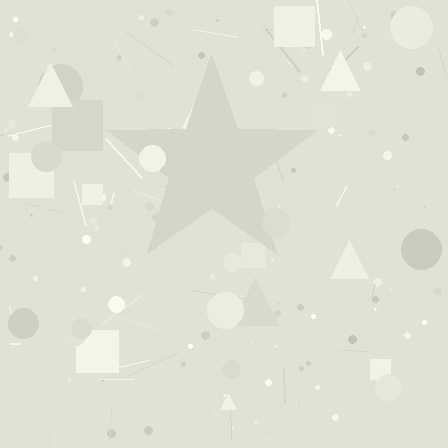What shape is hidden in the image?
A star is hidden in the image.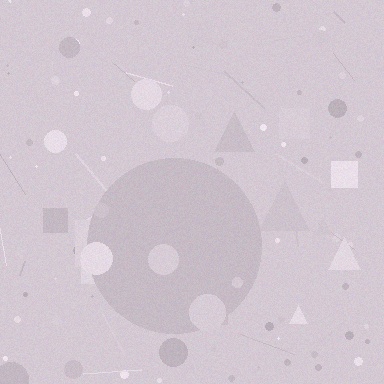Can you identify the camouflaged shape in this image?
The camouflaged shape is a circle.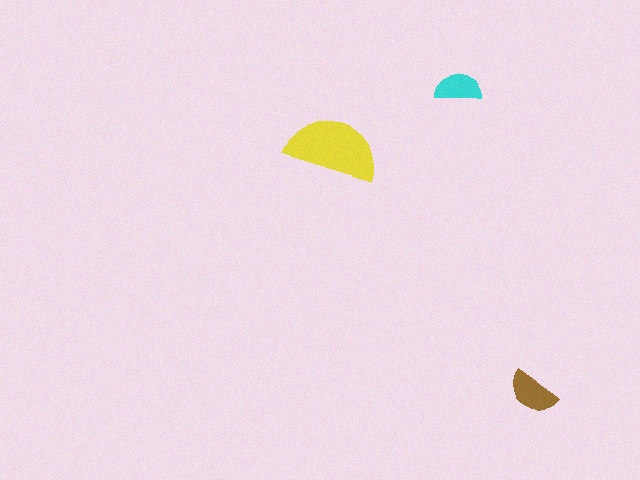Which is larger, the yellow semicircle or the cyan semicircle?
The yellow one.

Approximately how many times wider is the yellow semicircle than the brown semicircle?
About 2 times wider.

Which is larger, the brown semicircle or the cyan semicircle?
The brown one.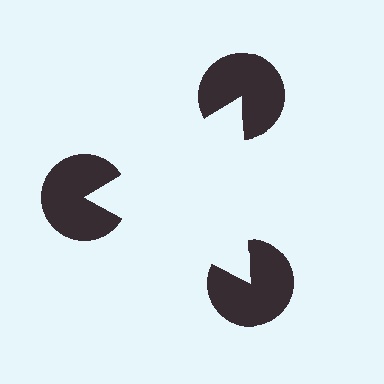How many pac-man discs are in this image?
There are 3 — one at each vertex of the illusory triangle.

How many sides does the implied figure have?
3 sides.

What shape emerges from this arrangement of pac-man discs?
An illusory triangle — its edges are inferred from the aligned wedge cuts in the pac-man discs, not physically drawn.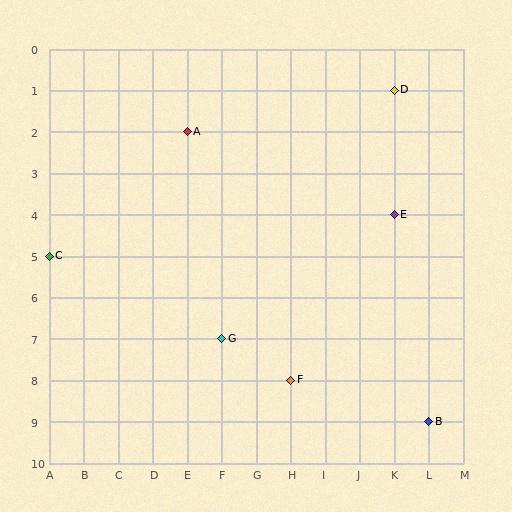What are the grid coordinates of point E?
Point E is at grid coordinates (K, 4).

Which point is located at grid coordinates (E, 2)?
Point A is at (E, 2).